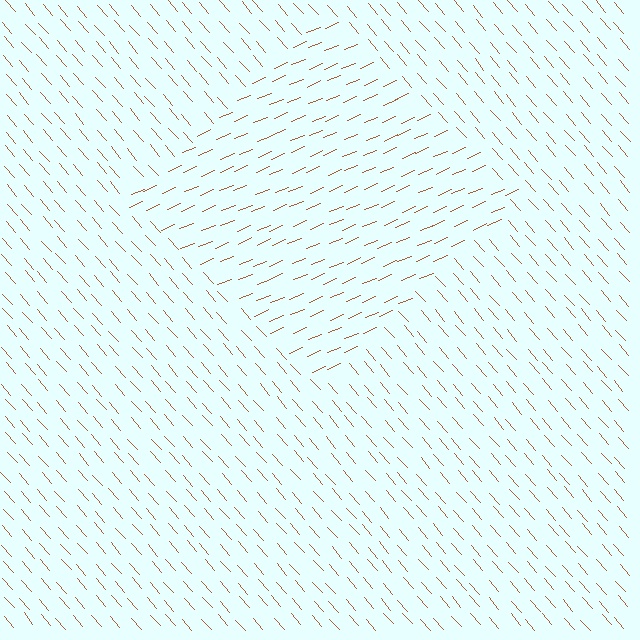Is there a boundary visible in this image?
Yes, there is a texture boundary formed by a change in line orientation.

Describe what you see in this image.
The image is filled with small brown line segments. A diamond region in the image has lines oriented differently from the surrounding lines, creating a visible texture boundary.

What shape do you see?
I see a diamond.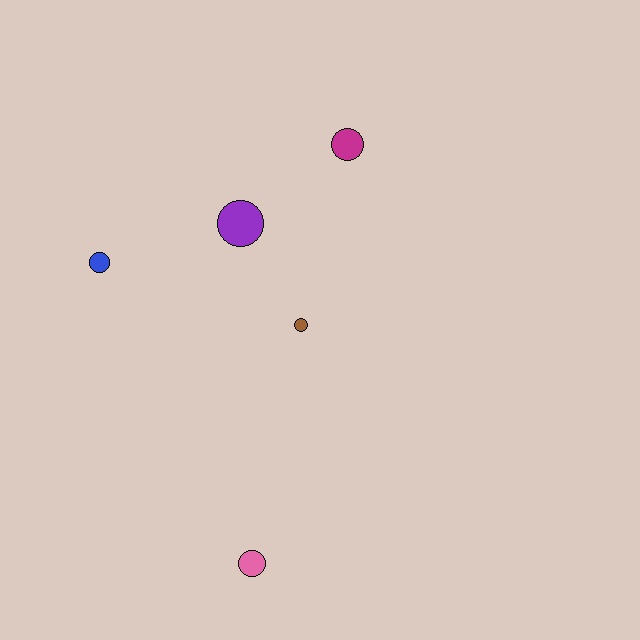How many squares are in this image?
There are no squares.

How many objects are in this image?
There are 5 objects.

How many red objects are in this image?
There are no red objects.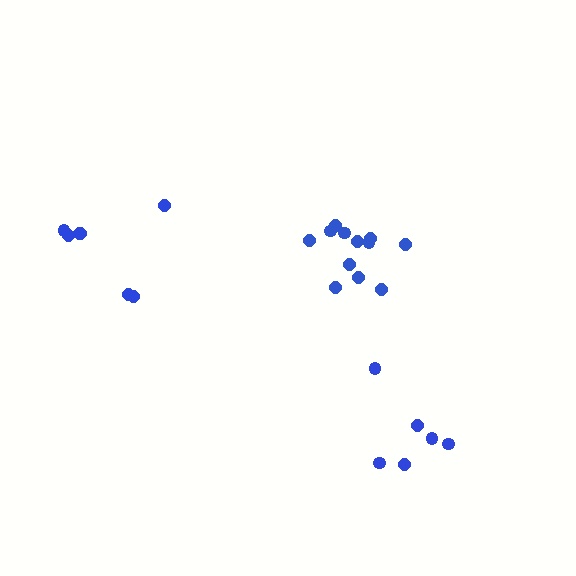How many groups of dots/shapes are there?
There are 3 groups.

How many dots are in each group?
Group 1: 12 dots, Group 2: 7 dots, Group 3: 6 dots (25 total).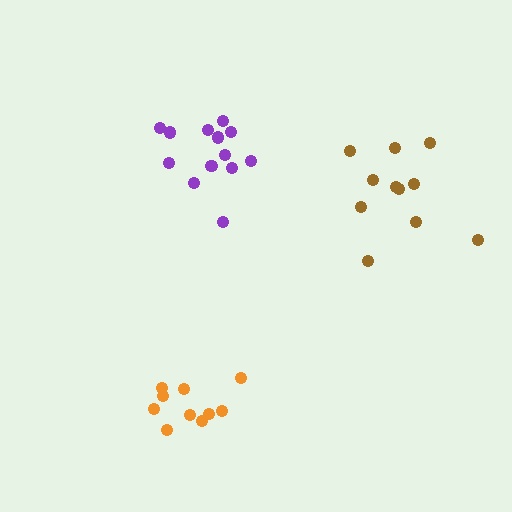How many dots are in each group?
Group 1: 10 dots, Group 2: 13 dots, Group 3: 11 dots (34 total).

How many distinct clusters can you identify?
There are 3 distinct clusters.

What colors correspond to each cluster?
The clusters are colored: orange, purple, brown.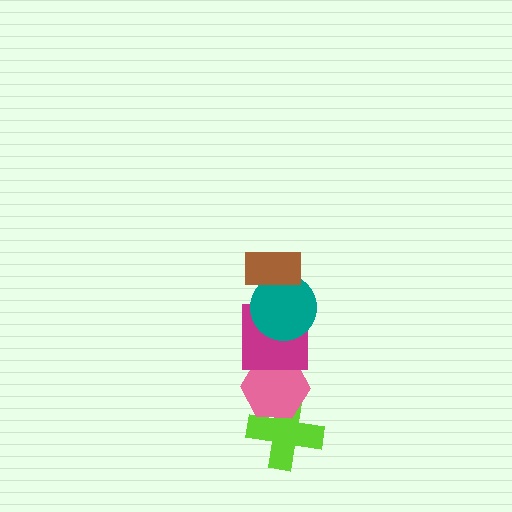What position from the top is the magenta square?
The magenta square is 3rd from the top.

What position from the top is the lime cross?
The lime cross is 5th from the top.